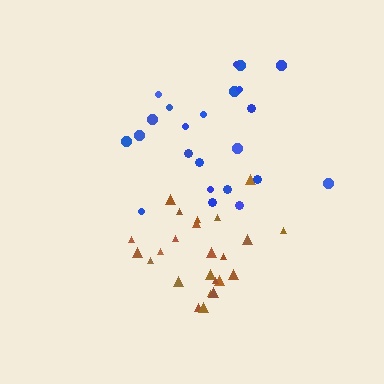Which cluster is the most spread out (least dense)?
Blue.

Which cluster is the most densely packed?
Brown.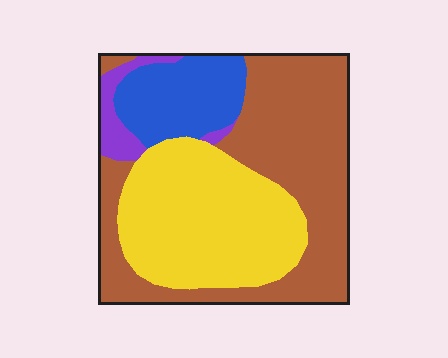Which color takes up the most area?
Brown, at roughly 45%.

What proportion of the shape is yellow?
Yellow takes up about one third (1/3) of the shape.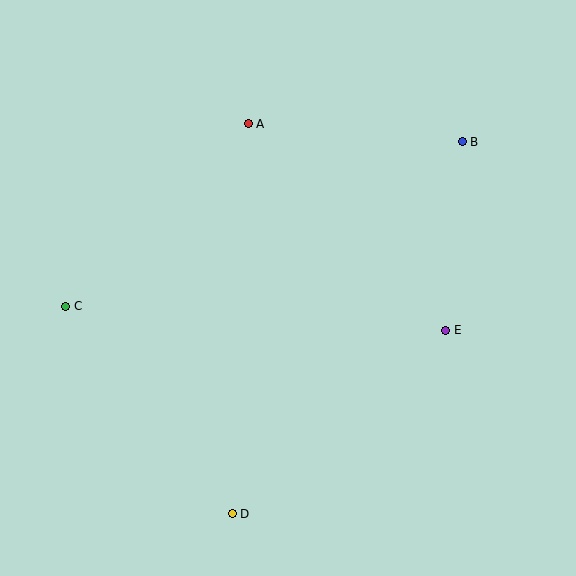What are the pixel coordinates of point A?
Point A is at (248, 124).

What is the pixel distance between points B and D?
The distance between B and D is 437 pixels.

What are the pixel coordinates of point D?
Point D is at (232, 514).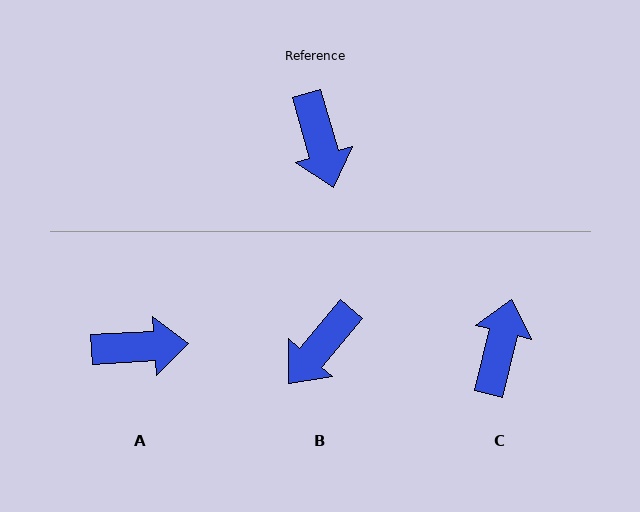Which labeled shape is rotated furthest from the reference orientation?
C, about 150 degrees away.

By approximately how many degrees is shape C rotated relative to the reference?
Approximately 150 degrees counter-clockwise.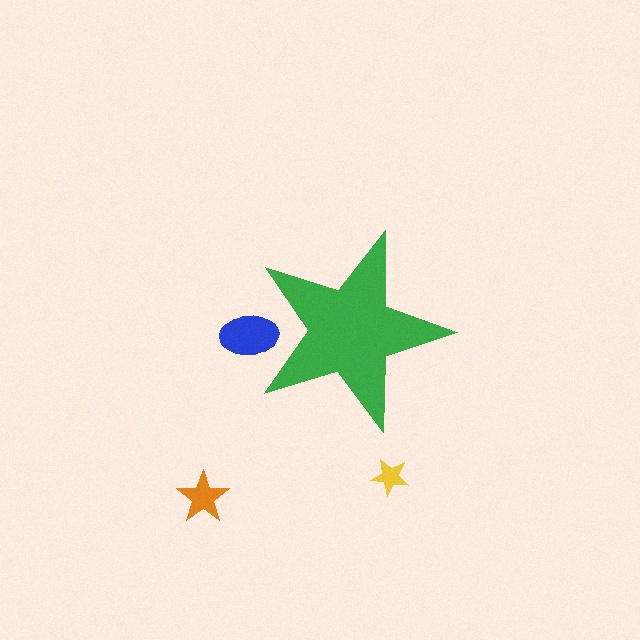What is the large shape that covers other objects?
A green star.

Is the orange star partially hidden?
No, the orange star is fully visible.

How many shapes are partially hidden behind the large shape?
1 shape is partially hidden.